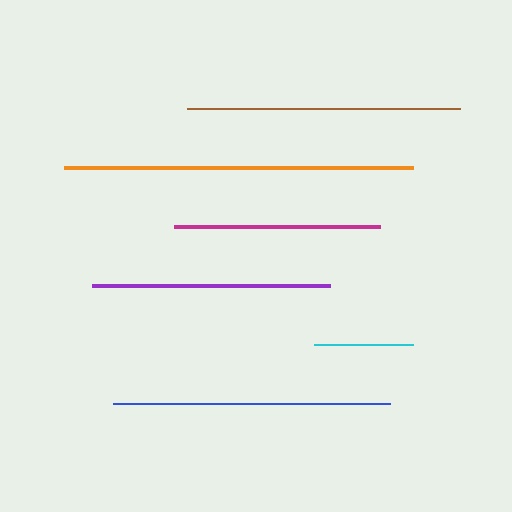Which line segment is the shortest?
The cyan line is the shortest at approximately 99 pixels.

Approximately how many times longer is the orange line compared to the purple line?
The orange line is approximately 1.5 times the length of the purple line.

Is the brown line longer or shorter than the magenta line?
The brown line is longer than the magenta line.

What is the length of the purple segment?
The purple segment is approximately 238 pixels long.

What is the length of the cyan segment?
The cyan segment is approximately 99 pixels long.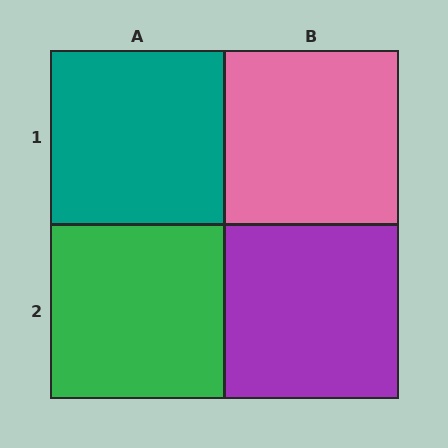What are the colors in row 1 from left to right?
Teal, pink.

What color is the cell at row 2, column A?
Green.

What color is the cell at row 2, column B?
Purple.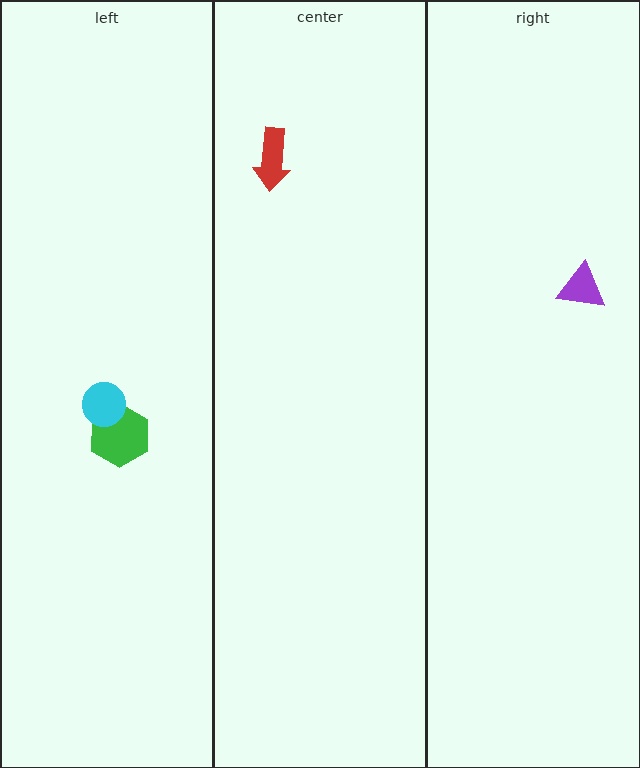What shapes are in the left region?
The green hexagon, the cyan circle.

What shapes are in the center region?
The red arrow.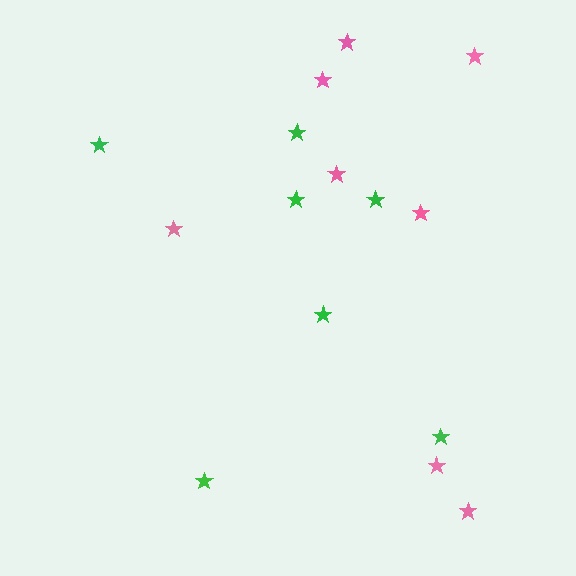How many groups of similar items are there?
There are 2 groups: one group of green stars (7) and one group of pink stars (8).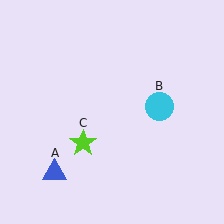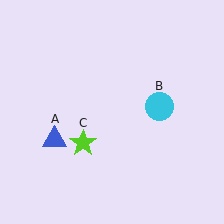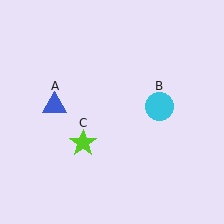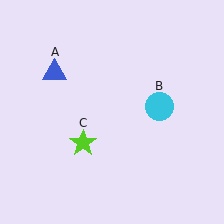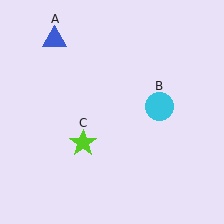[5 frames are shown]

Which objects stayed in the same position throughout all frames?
Cyan circle (object B) and lime star (object C) remained stationary.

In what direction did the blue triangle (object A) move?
The blue triangle (object A) moved up.